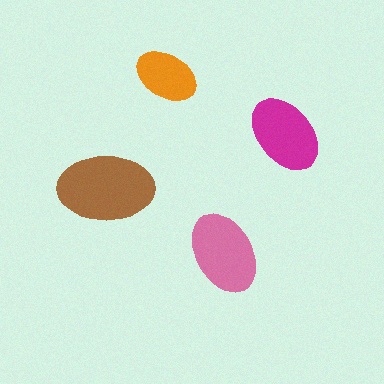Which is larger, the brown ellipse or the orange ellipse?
The brown one.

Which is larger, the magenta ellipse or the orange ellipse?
The magenta one.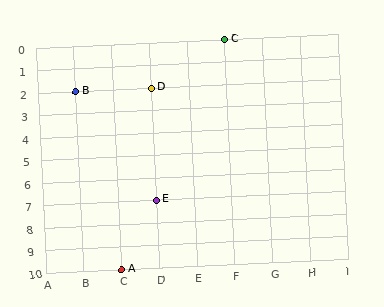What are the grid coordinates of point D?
Point D is at grid coordinates (D, 2).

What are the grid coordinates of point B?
Point B is at grid coordinates (B, 2).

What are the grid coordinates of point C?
Point C is at grid coordinates (F, 0).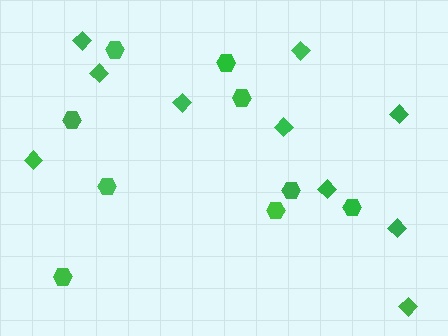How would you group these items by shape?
There are 2 groups: one group of hexagons (9) and one group of diamonds (10).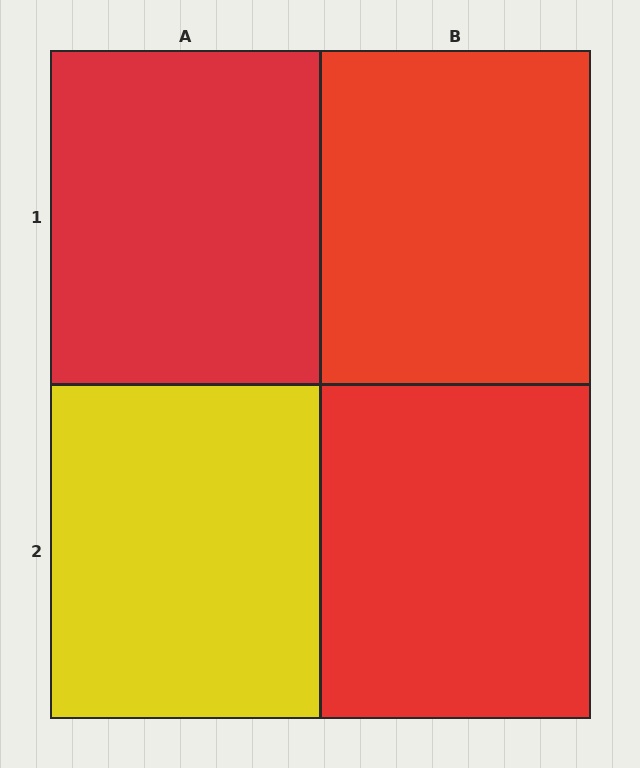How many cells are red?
3 cells are red.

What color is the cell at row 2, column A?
Yellow.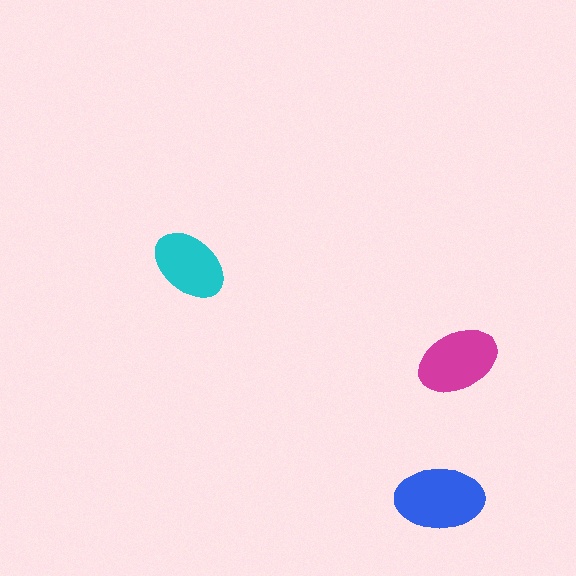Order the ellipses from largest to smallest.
the blue one, the magenta one, the cyan one.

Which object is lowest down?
The blue ellipse is bottommost.